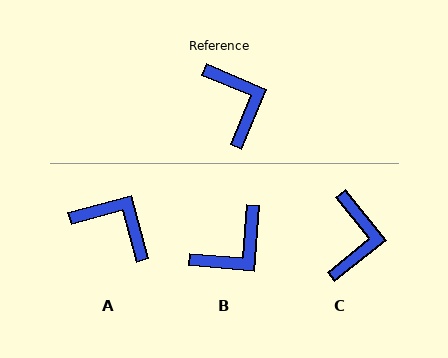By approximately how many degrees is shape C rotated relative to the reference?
Approximately 29 degrees clockwise.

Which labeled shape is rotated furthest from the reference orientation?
B, about 72 degrees away.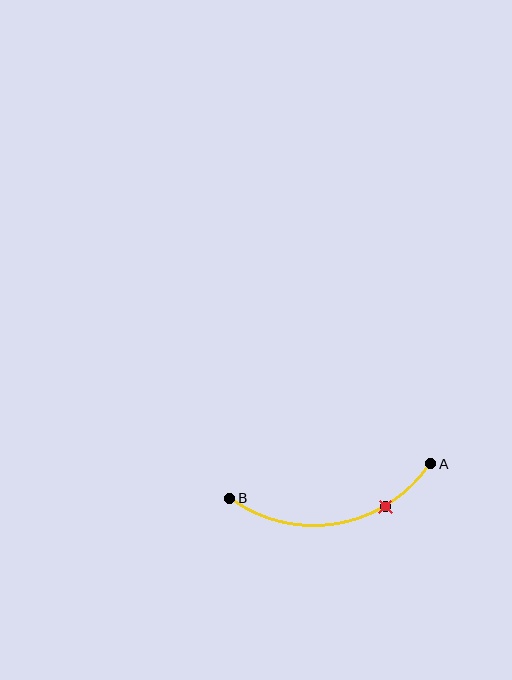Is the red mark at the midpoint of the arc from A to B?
No. The red mark lies on the arc but is closer to endpoint A. The arc midpoint would be at the point on the curve equidistant along the arc from both A and B.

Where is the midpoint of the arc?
The arc midpoint is the point on the curve farthest from the straight line joining A and B. It sits below that line.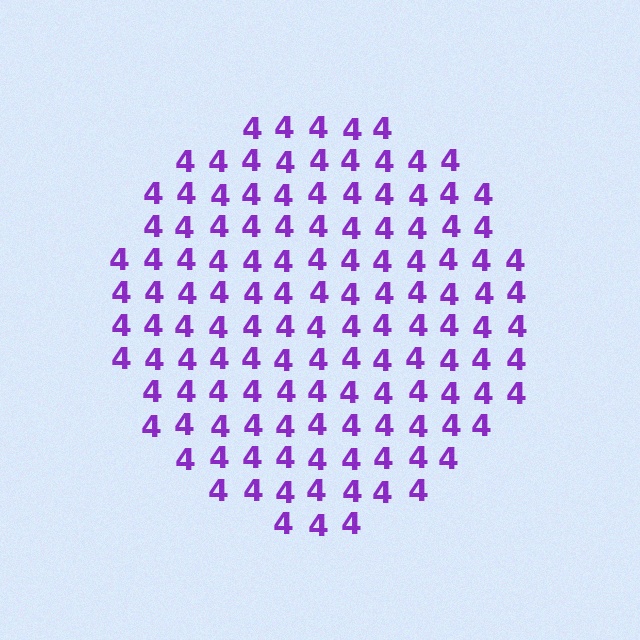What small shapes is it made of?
It is made of small digit 4's.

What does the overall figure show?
The overall figure shows a circle.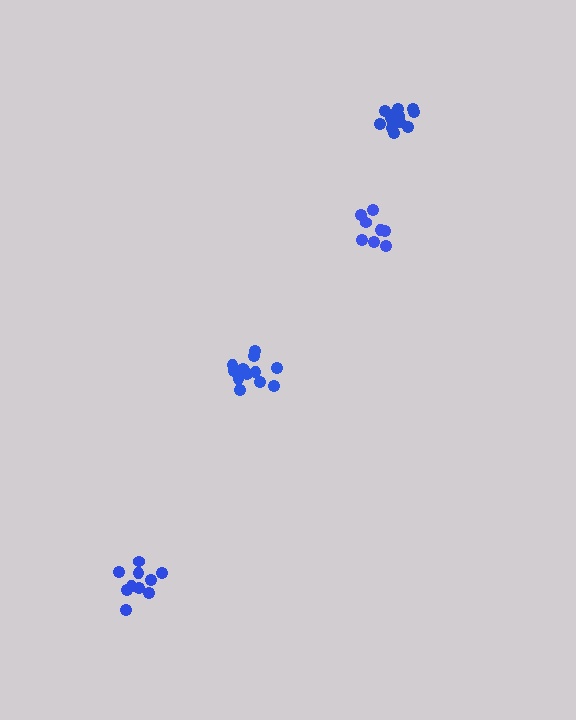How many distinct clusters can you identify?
There are 4 distinct clusters.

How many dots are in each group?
Group 1: 10 dots, Group 2: 8 dots, Group 3: 13 dots, Group 4: 13 dots (44 total).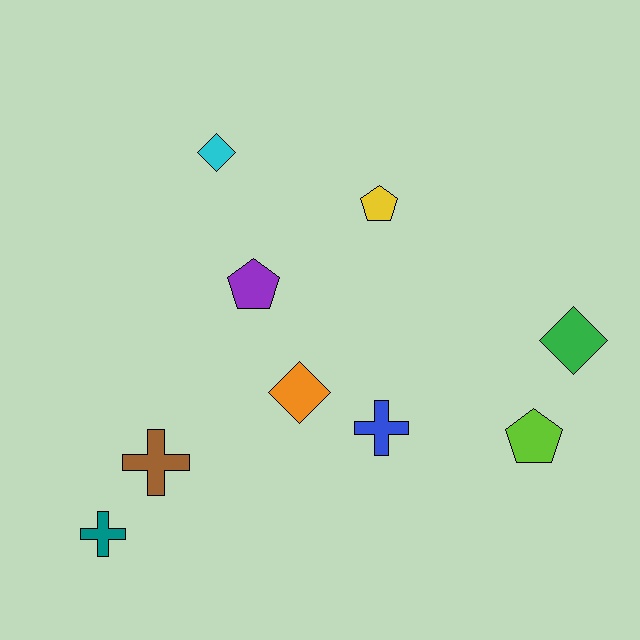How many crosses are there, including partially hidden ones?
There are 3 crosses.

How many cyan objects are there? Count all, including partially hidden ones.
There is 1 cyan object.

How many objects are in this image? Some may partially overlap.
There are 9 objects.